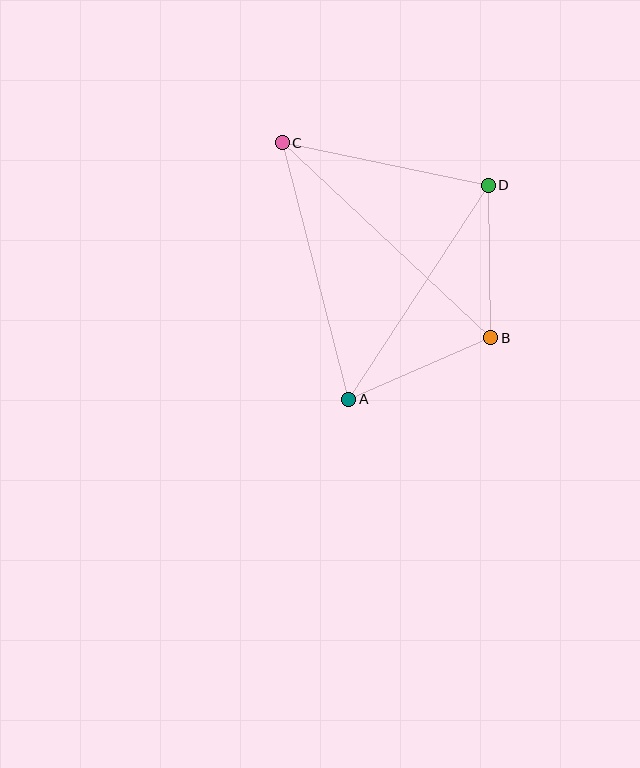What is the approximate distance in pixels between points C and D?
The distance between C and D is approximately 210 pixels.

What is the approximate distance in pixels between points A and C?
The distance between A and C is approximately 265 pixels.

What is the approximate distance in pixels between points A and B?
The distance between A and B is approximately 155 pixels.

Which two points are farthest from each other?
Points B and C are farthest from each other.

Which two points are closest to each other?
Points B and D are closest to each other.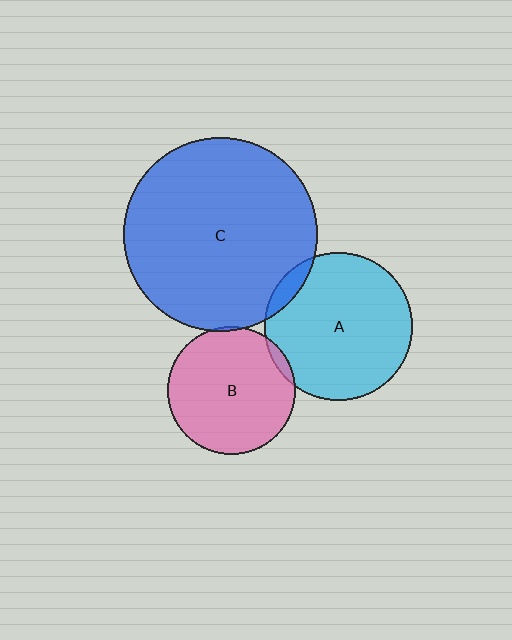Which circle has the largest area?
Circle C (blue).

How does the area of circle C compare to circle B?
Approximately 2.3 times.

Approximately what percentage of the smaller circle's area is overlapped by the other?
Approximately 5%.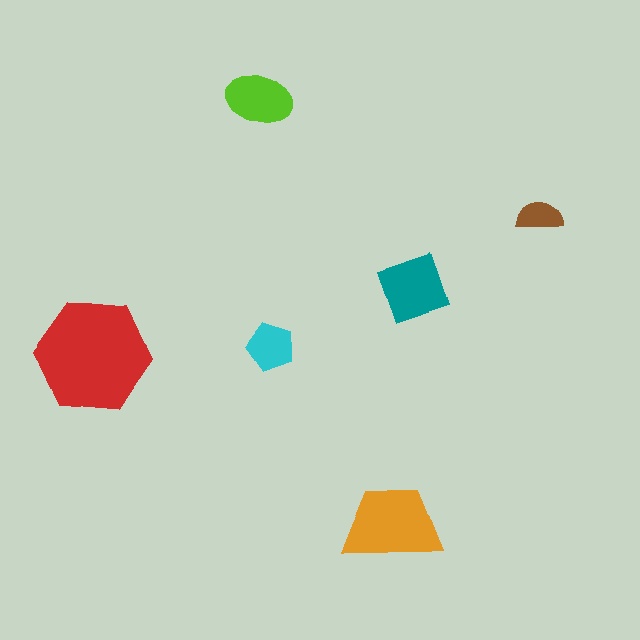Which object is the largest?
The red hexagon.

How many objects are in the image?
There are 6 objects in the image.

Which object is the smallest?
The brown semicircle.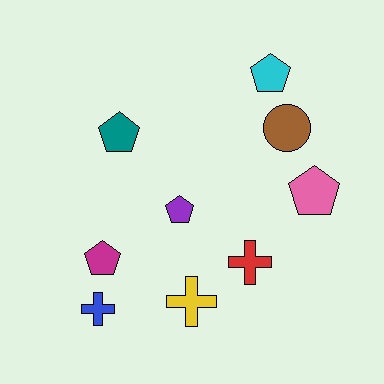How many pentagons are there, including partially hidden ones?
There are 5 pentagons.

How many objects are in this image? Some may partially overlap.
There are 9 objects.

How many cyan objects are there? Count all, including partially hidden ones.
There is 1 cyan object.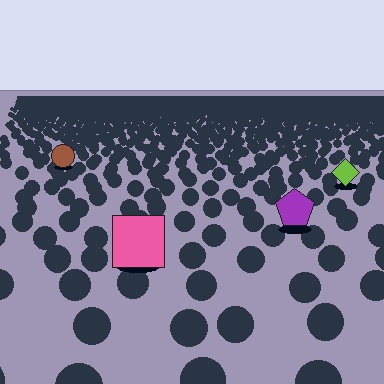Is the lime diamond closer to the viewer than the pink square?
No. The pink square is closer — you can tell from the texture gradient: the ground texture is coarser near it.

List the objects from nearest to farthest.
From nearest to farthest: the pink square, the purple pentagon, the lime diamond, the brown circle.